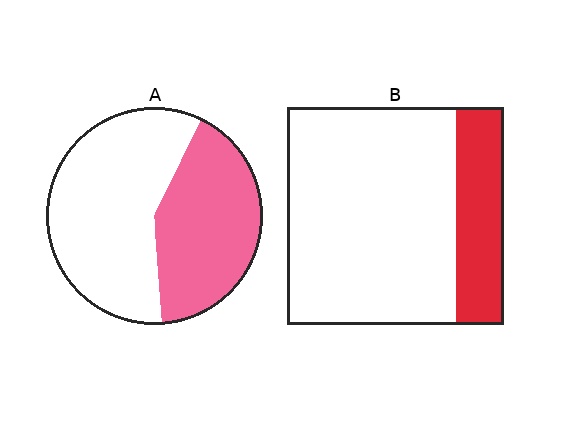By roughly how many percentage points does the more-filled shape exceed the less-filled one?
By roughly 20 percentage points (A over B).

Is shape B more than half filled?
No.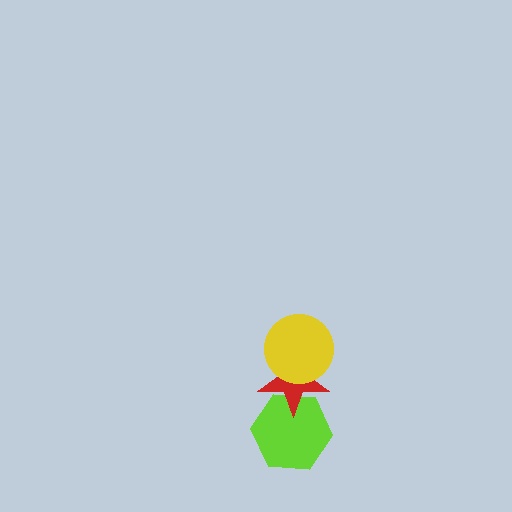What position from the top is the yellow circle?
The yellow circle is 1st from the top.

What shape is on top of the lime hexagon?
The red star is on top of the lime hexagon.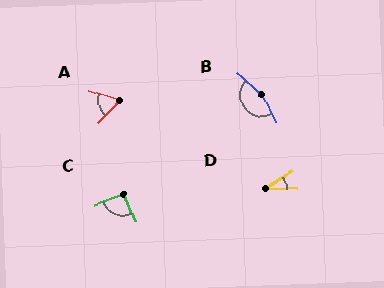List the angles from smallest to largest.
D (33°), A (64°), C (92°), B (159°).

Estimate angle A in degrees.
Approximately 64 degrees.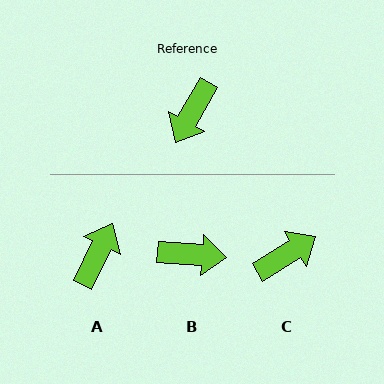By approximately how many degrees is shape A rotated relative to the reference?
Approximately 176 degrees clockwise.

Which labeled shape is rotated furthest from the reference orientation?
A, about 176 degrees away.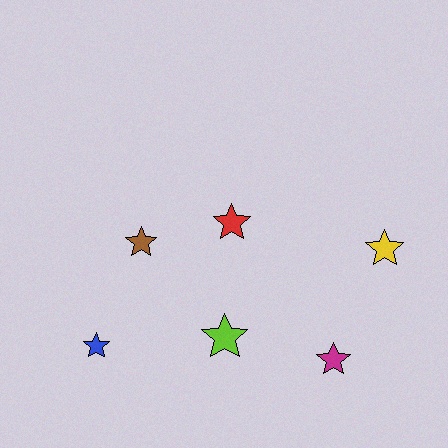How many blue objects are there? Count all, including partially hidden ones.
There is 1 blue object.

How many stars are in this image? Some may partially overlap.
There are 6 stars.